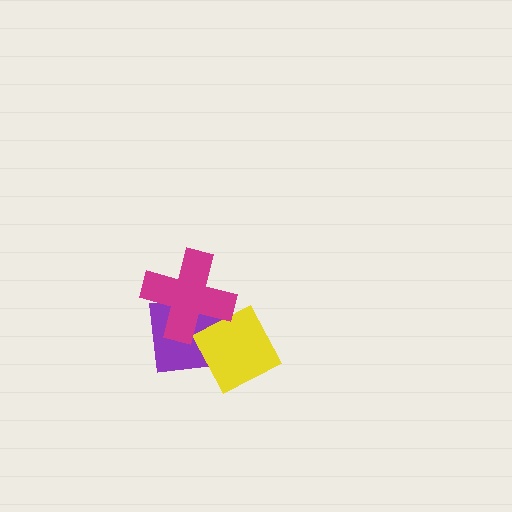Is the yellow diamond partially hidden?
Yes, it is partially covered by another shape.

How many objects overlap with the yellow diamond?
2 objects overlap with the yellow diamond.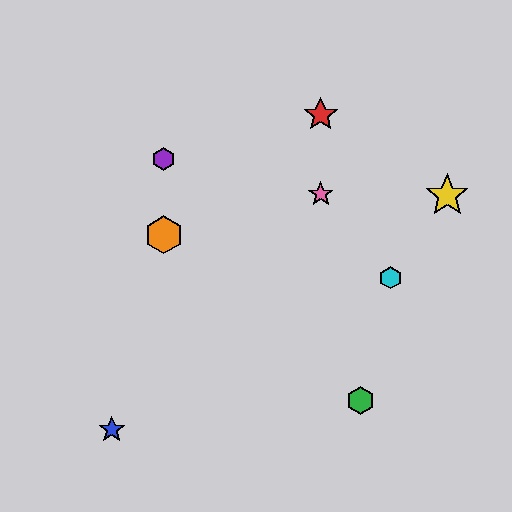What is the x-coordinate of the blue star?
The blue star is at x≈112.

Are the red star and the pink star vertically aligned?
Yes, both are at x≈321.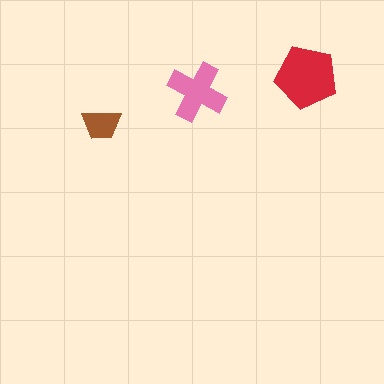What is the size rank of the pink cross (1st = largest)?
2nd.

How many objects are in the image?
There are 3 objects in the image.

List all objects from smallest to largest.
The brown trapezoid, the pink cross, the red pentagon.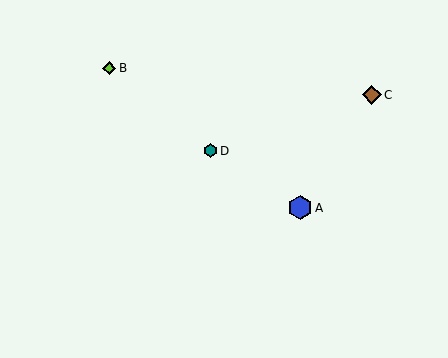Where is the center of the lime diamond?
The center of the lime diamond is at (109, 68).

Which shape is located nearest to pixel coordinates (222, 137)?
The teal hexagon (labeled D) at (210, 151) is nearest to that location.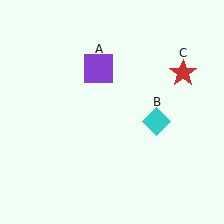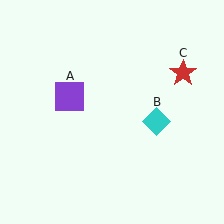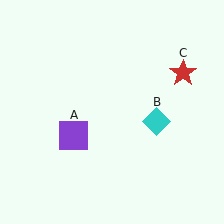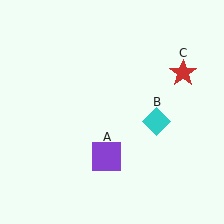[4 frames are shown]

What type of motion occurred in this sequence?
The purple square (object A) rotated counterclockwise around the center of the scene.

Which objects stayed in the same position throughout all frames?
Cyan diamond (object B) and red star (object C) remained stationary.